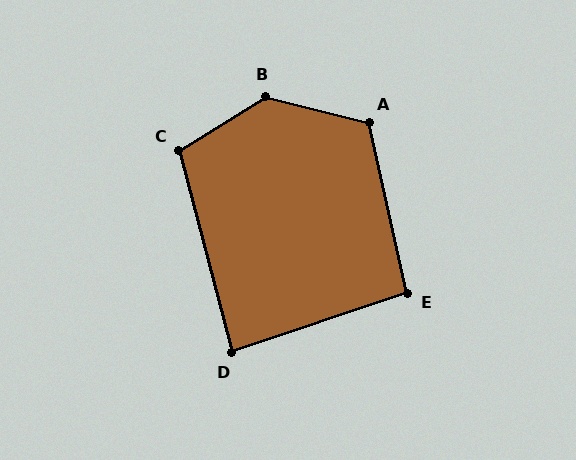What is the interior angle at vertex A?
Approximately 116 degrees (obtuse).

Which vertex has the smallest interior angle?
D, at approximately 86 degrees.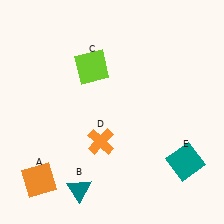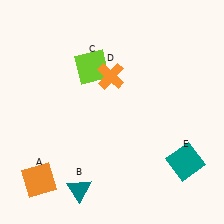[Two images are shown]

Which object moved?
The orange cross (D) moved up.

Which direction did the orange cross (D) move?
The orange cross (D) moved up.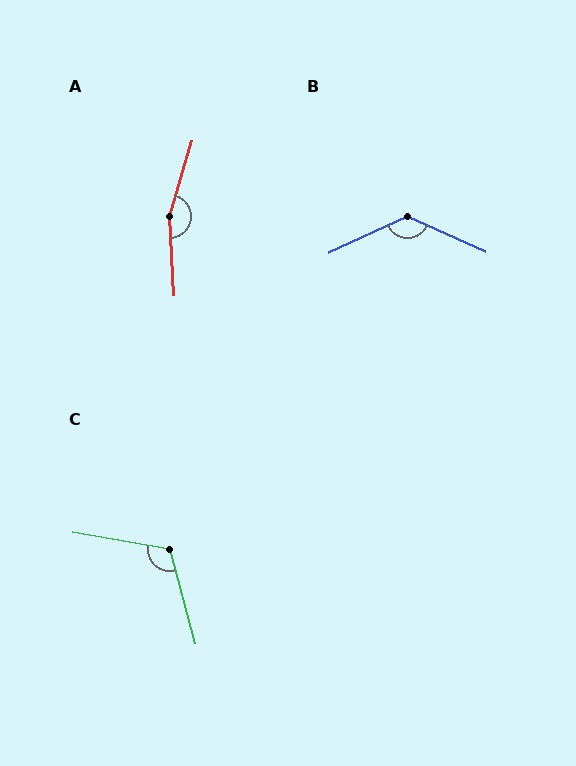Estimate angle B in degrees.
Approximately 131 degrees.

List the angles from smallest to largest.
C (115°), B (131°), A (160°).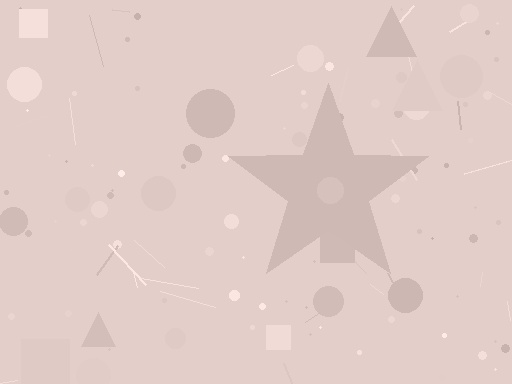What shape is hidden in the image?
A star is hidden in the image.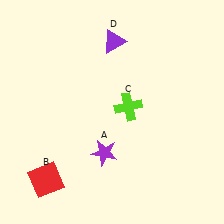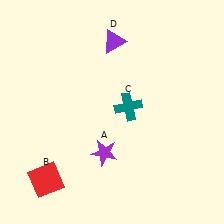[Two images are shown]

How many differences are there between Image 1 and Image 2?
There is 1 difference between the two images.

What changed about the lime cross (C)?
In Image 1, C is lime. In Image 2, it changed to teal.